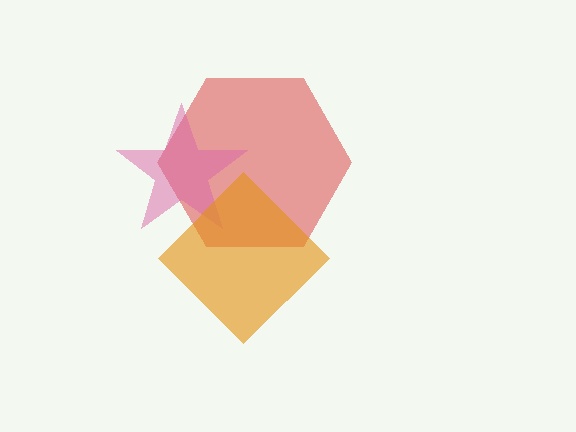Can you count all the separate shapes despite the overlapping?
Yes, there are 3 separate shapes.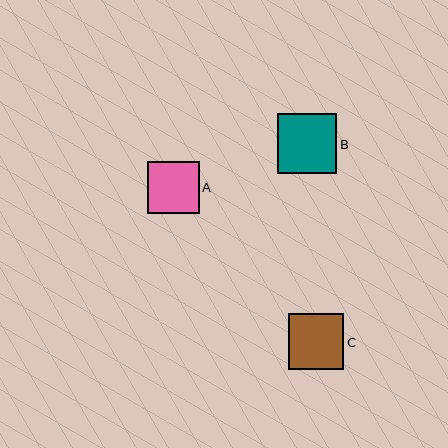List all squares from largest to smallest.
From largest to smallest: B, C, A.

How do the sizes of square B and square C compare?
Square B and square C are approximately the same size.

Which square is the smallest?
Square A is the smallest with a size of approximately 52 pixels.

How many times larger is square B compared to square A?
Square B is approximately 1.1 times the size of square A.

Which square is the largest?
Square B is the largest with a size of approximately 60 pixels.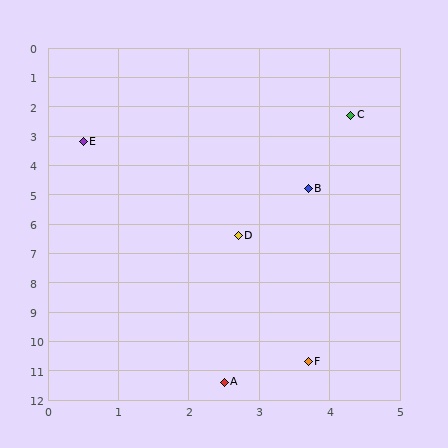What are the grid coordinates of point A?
Point A is at approximately (2.5, 11.4).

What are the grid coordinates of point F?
Point F is at approximately (3.7, 10.7).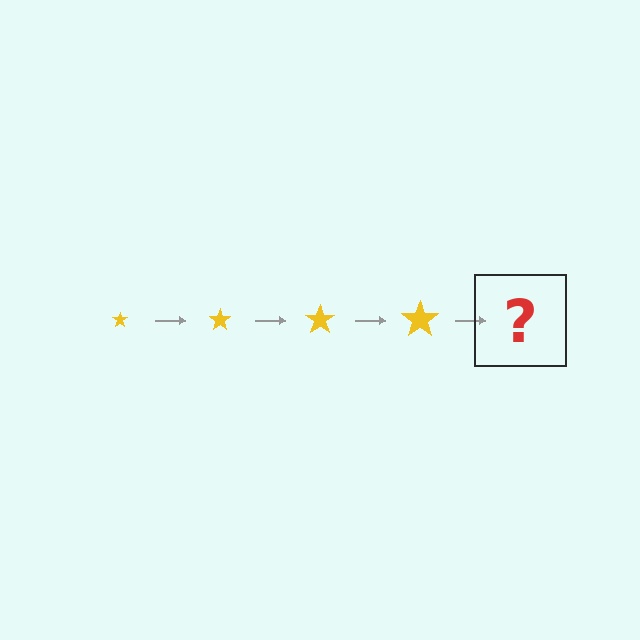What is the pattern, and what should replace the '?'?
The pattern is that the star gets progressively larger each step. The '?' should be a yellow star, larger than the previous one.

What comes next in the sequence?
The next element should be a yellow star, larger than the previous one.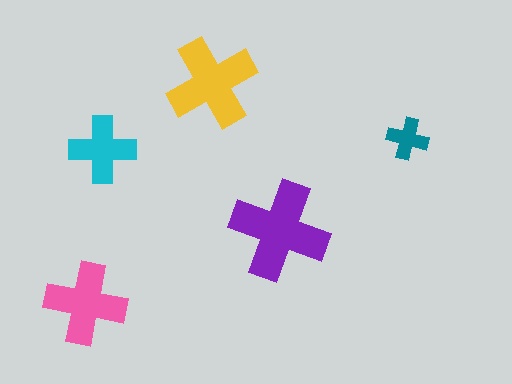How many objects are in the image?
There are 5 objects in the image.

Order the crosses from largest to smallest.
the purple one, the yellow one, the pink one, the cyan one, the teal one.